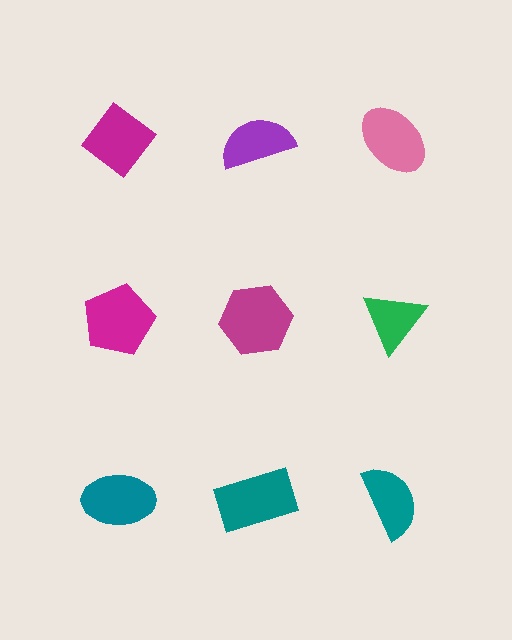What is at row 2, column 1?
A magenta pentagon.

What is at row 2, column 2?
A magenta hexagon.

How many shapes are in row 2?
3 shapes.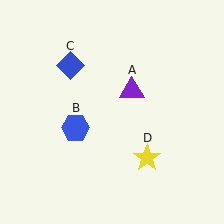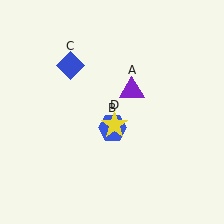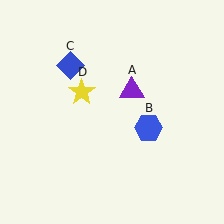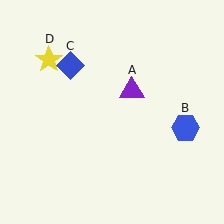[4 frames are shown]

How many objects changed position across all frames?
2 objects changed position: blue hexagon (object B), yellow star (object D).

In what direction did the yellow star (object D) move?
The yellow star (object D) moved up and to the left.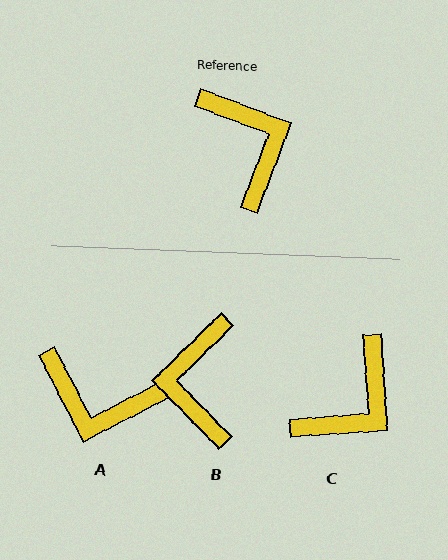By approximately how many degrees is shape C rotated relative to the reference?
Approximately 65 degrees clockwise.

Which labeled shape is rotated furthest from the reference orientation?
B, about 155 degrees away.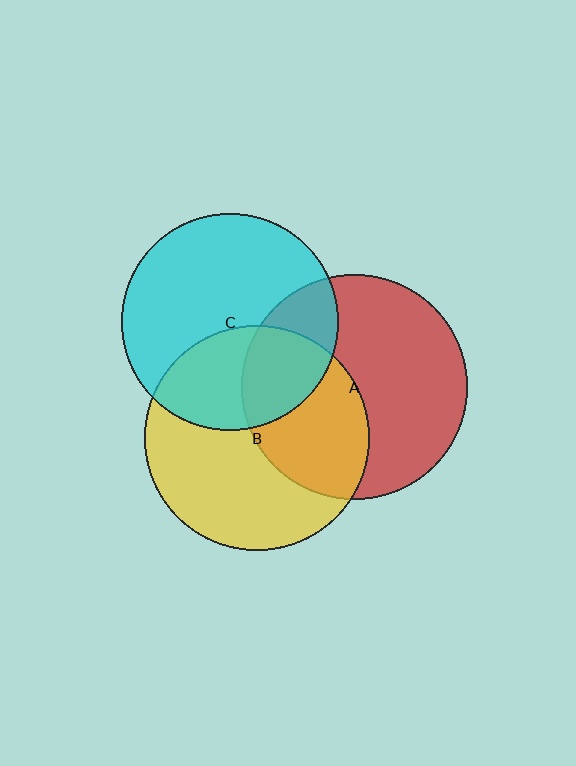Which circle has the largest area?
Circle A (red).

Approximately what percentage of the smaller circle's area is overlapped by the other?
Approximately 40%.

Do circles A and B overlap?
Yes.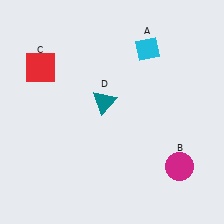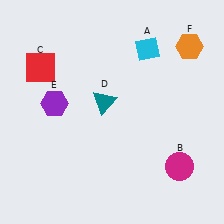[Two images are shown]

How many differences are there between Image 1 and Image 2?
There are 2 differences between the two images.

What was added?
A purple hexagon (E), an orange hexagon (F) were added in Image 2.